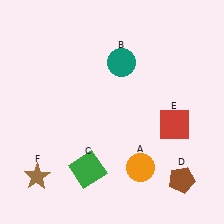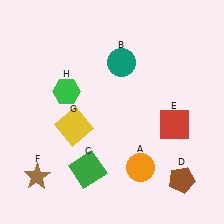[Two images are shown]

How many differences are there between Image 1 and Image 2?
There are 2 differences between the two images.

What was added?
A yellow square (G), a green hexagon (H) were added in Image 2.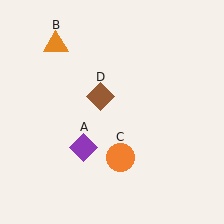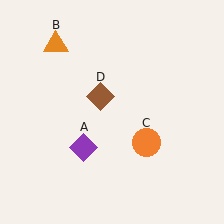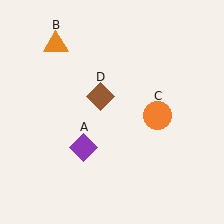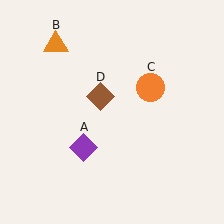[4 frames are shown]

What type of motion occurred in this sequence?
The orange circle (object C) rotated counterclockwise around the center of the scene.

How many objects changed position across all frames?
1 object changed position: orange circle (object C).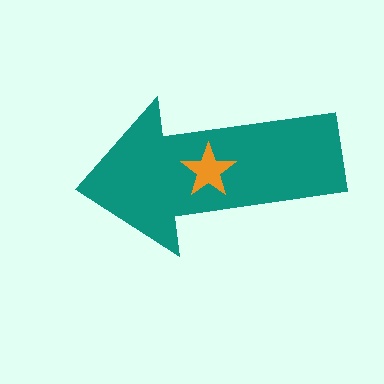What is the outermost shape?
The teal arrow.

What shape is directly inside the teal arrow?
The orange star.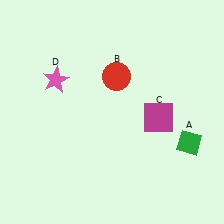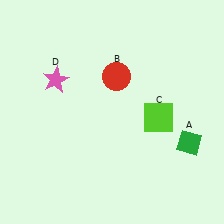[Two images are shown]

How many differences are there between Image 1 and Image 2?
There is 1 difference between the two images.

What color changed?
The square (C) changed from magenta in Image 1 to lime in Image 2.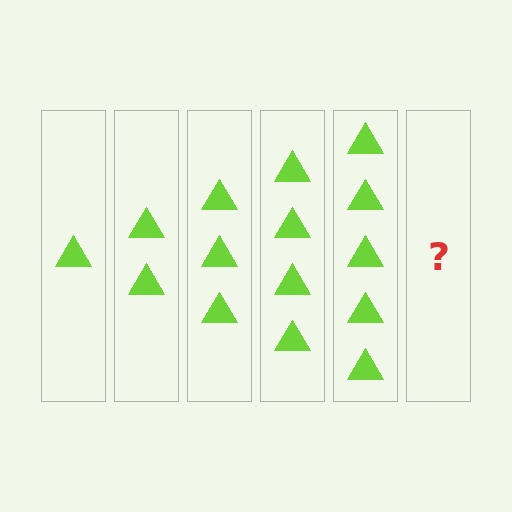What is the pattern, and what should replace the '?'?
The pattern is that each step adds one more triangle. The '?' should be 6 triangles.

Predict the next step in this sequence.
The next step is 6 triangles.